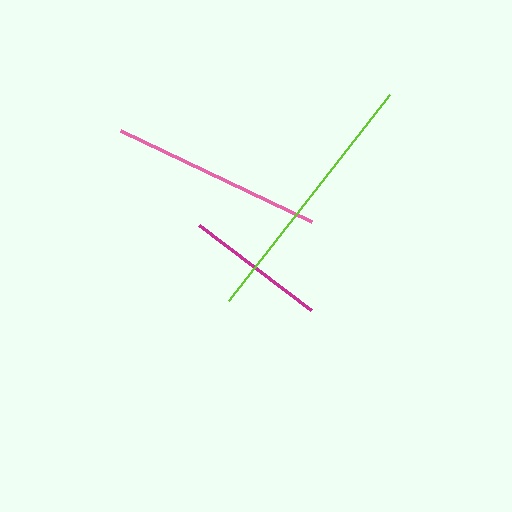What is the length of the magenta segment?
The magenta segment is approximately 141 pixels long.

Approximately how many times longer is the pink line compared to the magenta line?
The pink line is approximately 1.5 times the length of the magenta line.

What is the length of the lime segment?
The lime segment is approximately 261 pixels long.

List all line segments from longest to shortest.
From longest to shortest: lime, pink, magenta.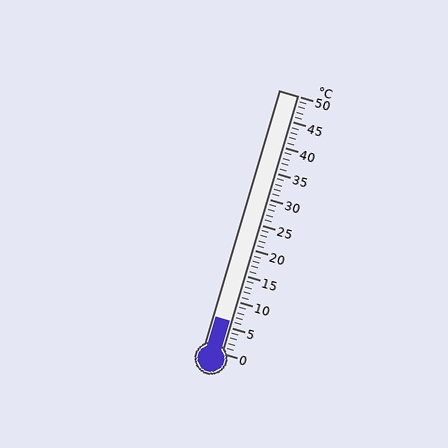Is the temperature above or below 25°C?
The temperature is below 25°C.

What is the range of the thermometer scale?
The thermometer scale ranges from 0°C to 50°C.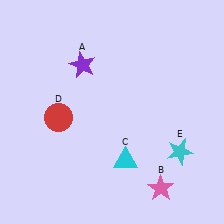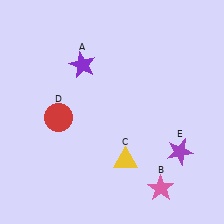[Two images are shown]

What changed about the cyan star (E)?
In Image 1, E is cyan. In Image 2, it changed to purple.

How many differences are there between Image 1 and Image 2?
There are 2 differences between the two images.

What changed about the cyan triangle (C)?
In Image 1, C is cyan. In Image 2, it changed to yellow.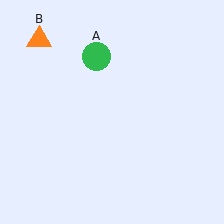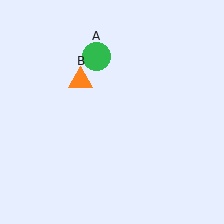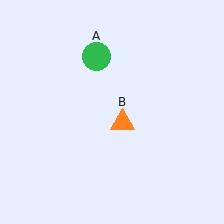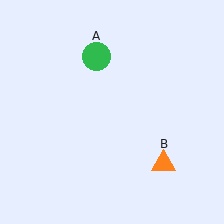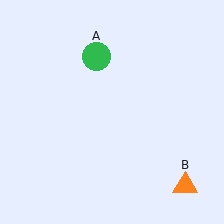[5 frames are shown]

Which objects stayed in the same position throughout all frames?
Green circle (object A) remained stationary.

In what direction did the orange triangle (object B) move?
The orange triangle (object B) moved down and to the right.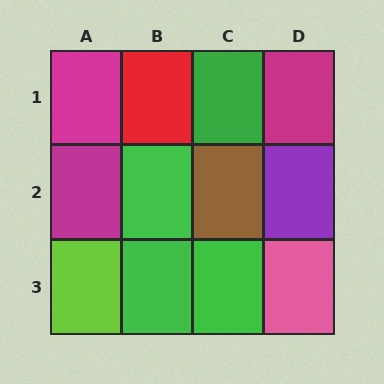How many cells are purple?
1 cell is purple.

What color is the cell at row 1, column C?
Green.